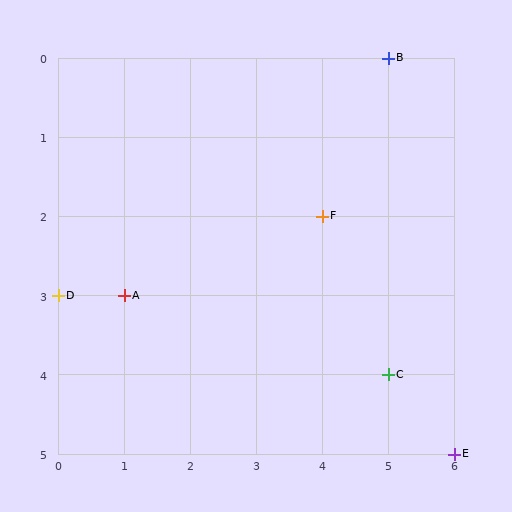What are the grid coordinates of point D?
Point D is at grid coordinates (0, 3).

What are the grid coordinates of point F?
Point F is at grid coordinates (4, 2).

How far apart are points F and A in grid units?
Points F and A are 3 columns and 1 row apart (about 3.2 grid units diagonally).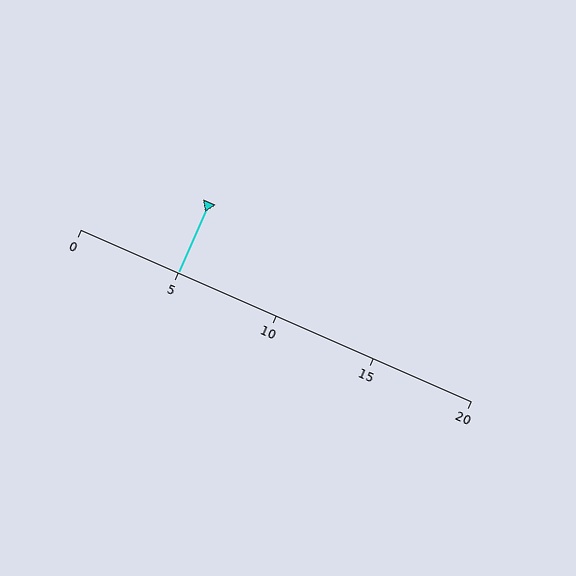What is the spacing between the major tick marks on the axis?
The major ticks are spaced 5 apart.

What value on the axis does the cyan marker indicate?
The marker indicates approximately 5.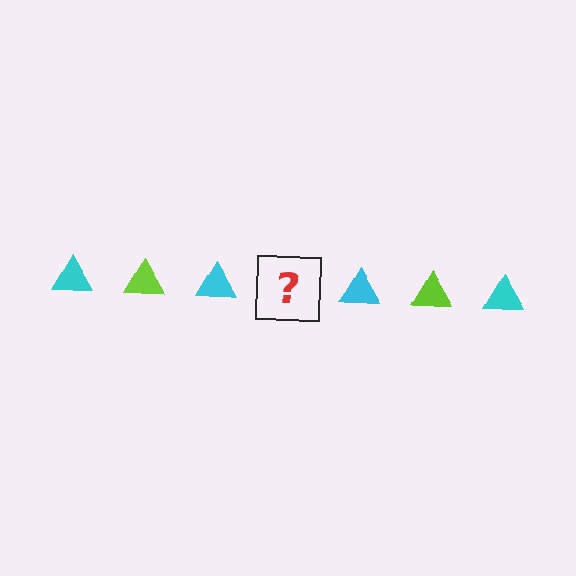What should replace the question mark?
The question mark should be replaced with a lime triangle.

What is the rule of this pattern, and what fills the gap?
The rule is that the pattern cycles through cyan, lime triangles. The gap should be filled with a lime triangle.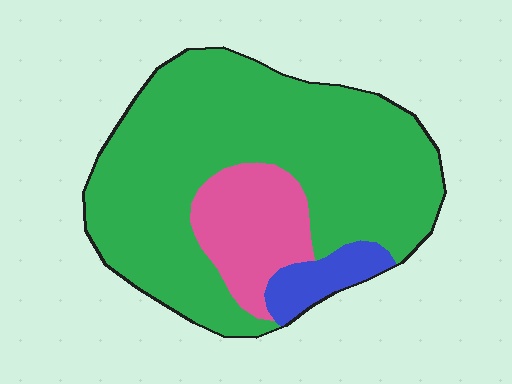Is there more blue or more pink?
Pink.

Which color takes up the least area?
Blue, at roughly 5%.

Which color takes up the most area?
Green, at roughly 75%.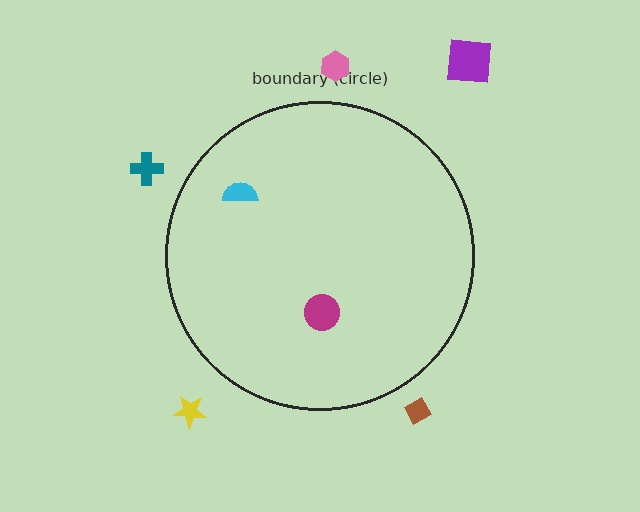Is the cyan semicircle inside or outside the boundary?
Inside.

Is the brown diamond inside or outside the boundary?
Outside.